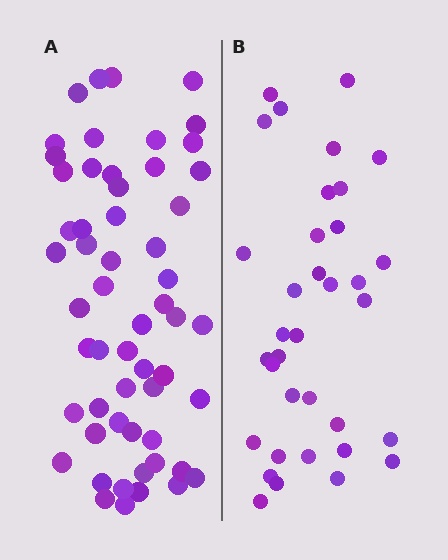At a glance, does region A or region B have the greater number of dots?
Region A (the left region) has more dots.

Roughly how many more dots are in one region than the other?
Region A has approximately 20 more dots than region B.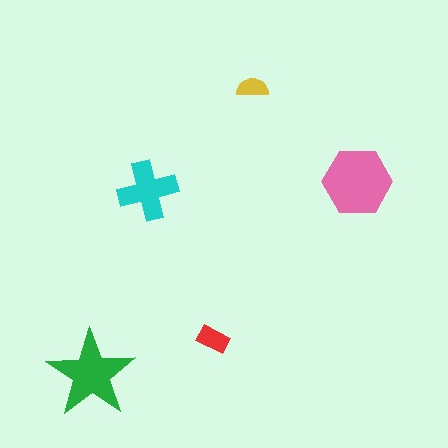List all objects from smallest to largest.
The yellow semicircle, the red rectangle, the cyan cross, the green star, the pink hexagon.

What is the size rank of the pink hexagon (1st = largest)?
1st.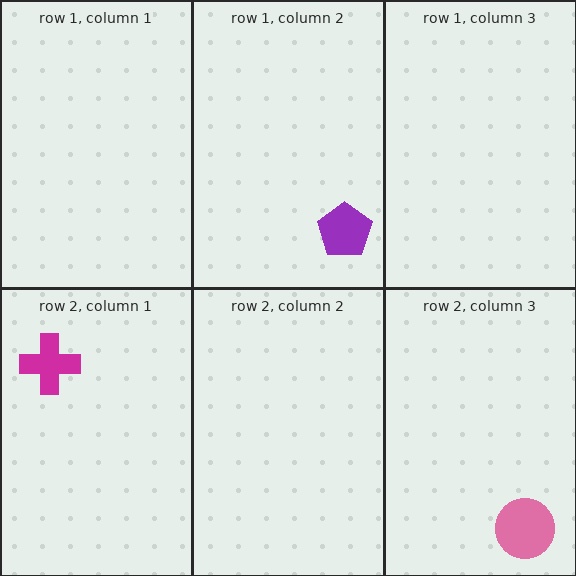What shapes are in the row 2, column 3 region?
The pink circle.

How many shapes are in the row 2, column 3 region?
1.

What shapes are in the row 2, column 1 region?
The magenta cross.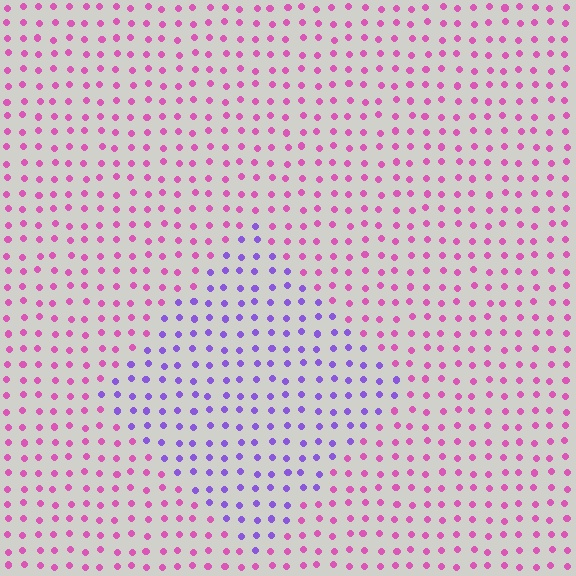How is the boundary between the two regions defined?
The boundary is defined purely by a slight shift in hue (about 53 degrees). Spacing, size, and orientation are identical on both sides.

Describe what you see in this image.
The image is filled with small pink elements in a uniform arrangement. A diamond-shaped region is visible where the elements are tinted to a slightly different hue, forming a subtle color boundary.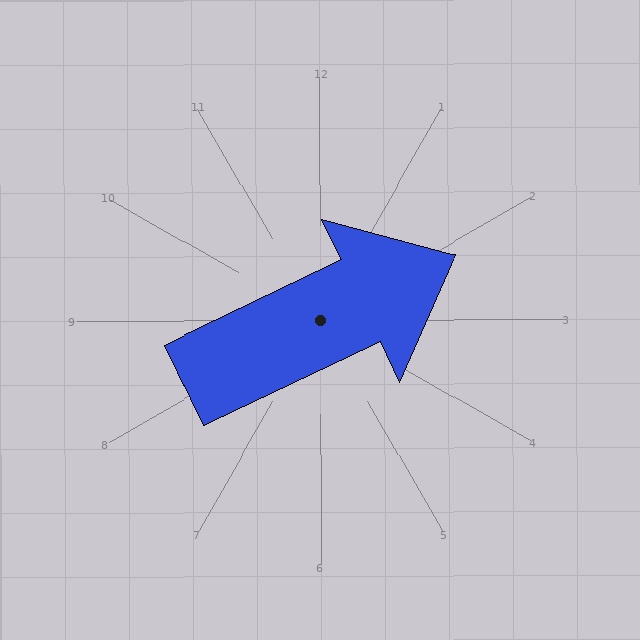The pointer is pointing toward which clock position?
Roughly 2 o'clock.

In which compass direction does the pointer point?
Northeast.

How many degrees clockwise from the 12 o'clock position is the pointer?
Approximately 64 degrees.